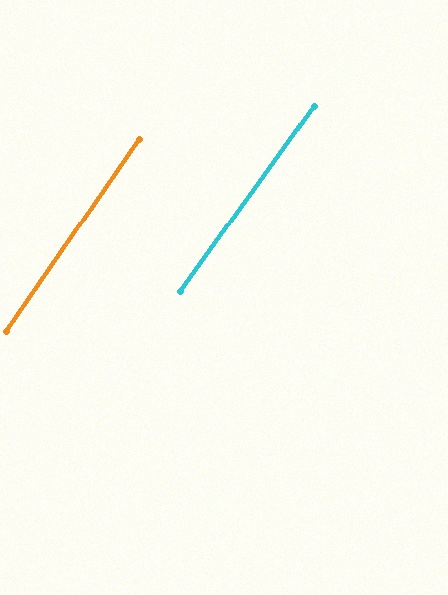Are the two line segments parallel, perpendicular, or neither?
Parallel — their directions differ by only 1.1°.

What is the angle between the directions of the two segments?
Approximately 1 degree.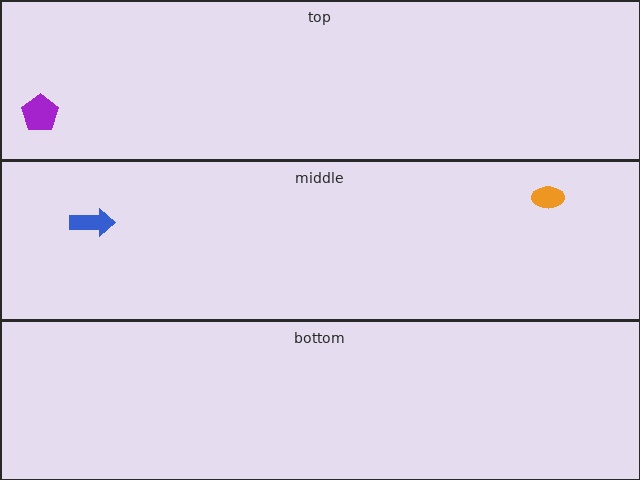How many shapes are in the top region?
1.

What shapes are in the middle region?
The orange ellipse, the blue arrow.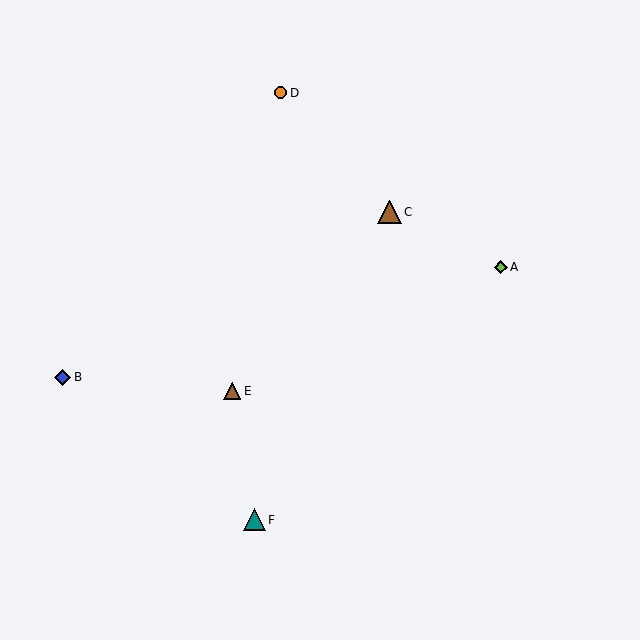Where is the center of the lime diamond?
The center of the lime diamond is at (501, 267).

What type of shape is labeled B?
Shape B is a blue diamond.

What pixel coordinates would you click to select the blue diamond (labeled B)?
Click at (63, 377) to select the blue diamond B.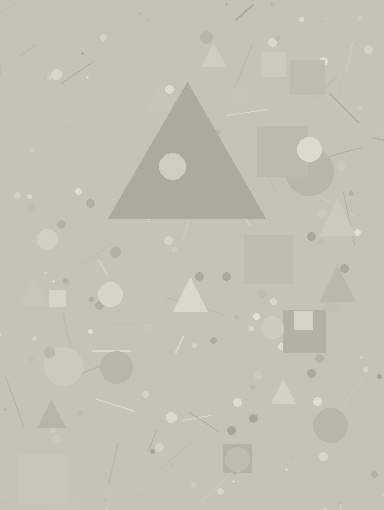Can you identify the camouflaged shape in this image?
The camouflaged shape is a triangle.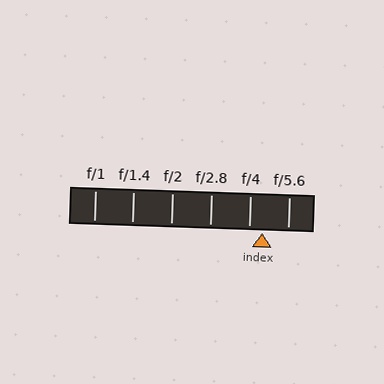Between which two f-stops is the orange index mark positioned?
The index mark is between f/4 and f/5.6.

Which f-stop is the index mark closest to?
The index mark is closest to f/4.